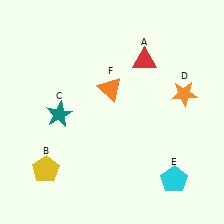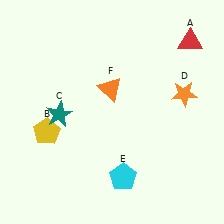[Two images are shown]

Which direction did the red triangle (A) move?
The red triangle (A) moved right.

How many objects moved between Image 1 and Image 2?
3 objects moved between the two images.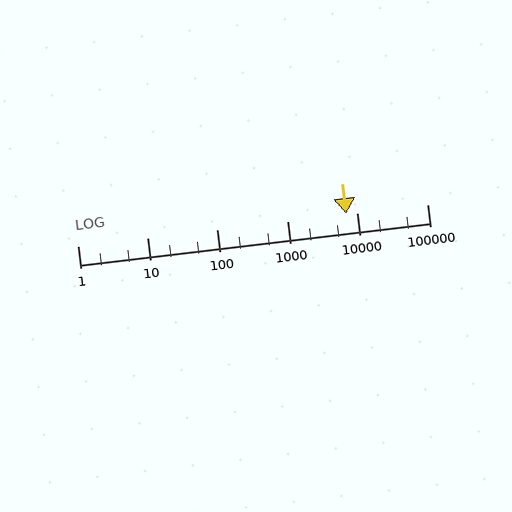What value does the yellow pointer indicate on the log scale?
The pointer indicates approximately 7000.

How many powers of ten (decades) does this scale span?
The scale spans 5 decades, from 1 to 100000.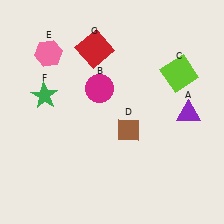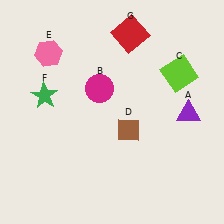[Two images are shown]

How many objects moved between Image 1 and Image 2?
1 object moved between the two images.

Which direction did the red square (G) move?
The red square (G) moved right.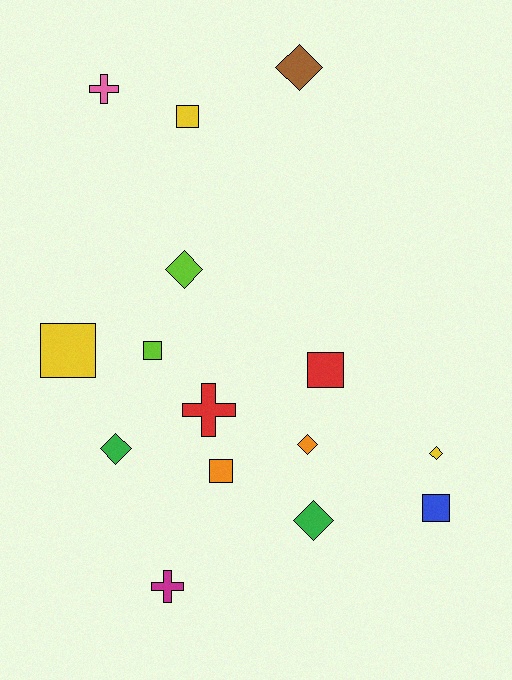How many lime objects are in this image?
There are 2 lime objects.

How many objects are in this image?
There are 15 objects.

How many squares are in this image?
There are 6 squares.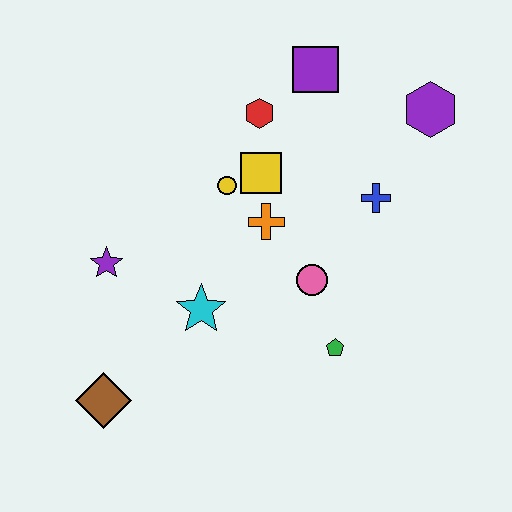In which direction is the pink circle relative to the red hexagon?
The pink circle is below the red hexagon.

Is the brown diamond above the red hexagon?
No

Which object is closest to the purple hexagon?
The blue cross is closest to the purple hexagon.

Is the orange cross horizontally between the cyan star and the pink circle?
Yes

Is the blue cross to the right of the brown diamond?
Yes